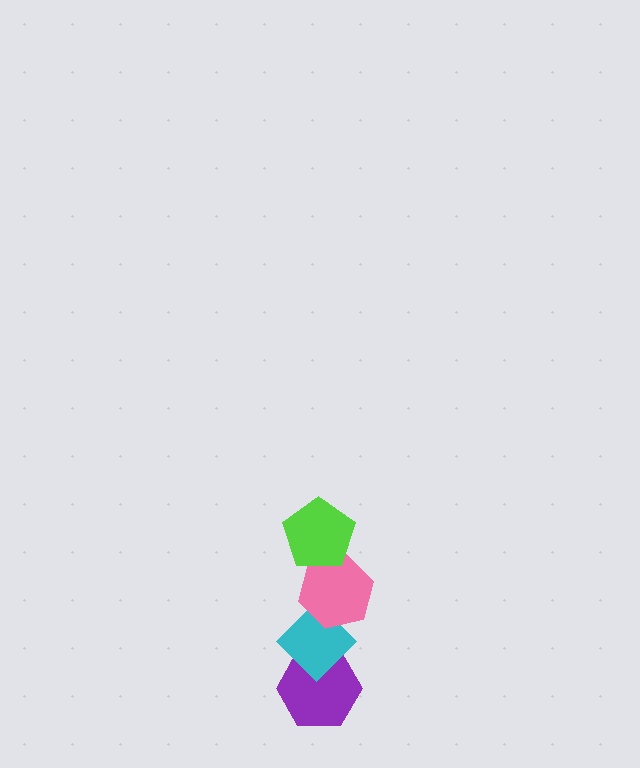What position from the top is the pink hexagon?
The pink hexagon is 2nd from the top.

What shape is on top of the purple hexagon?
The cyan diamond is on top of the purple hexagon.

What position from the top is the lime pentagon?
The lime pentagon is 1st from the top.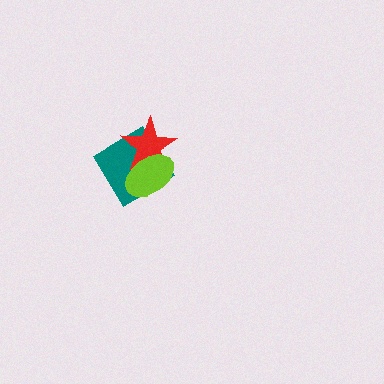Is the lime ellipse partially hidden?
No, no other shape covers it.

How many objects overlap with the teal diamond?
2 objects overlap with the teal diamond.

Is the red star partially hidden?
Yes, it is partially covered by another shape.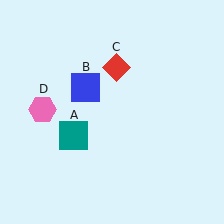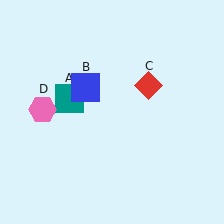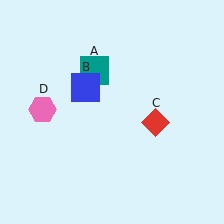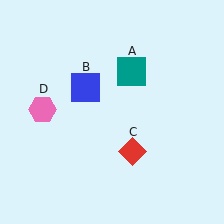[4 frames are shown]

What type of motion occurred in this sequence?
The teal square (object A), red diamond (object C) rotated clockwise around the center of the scene.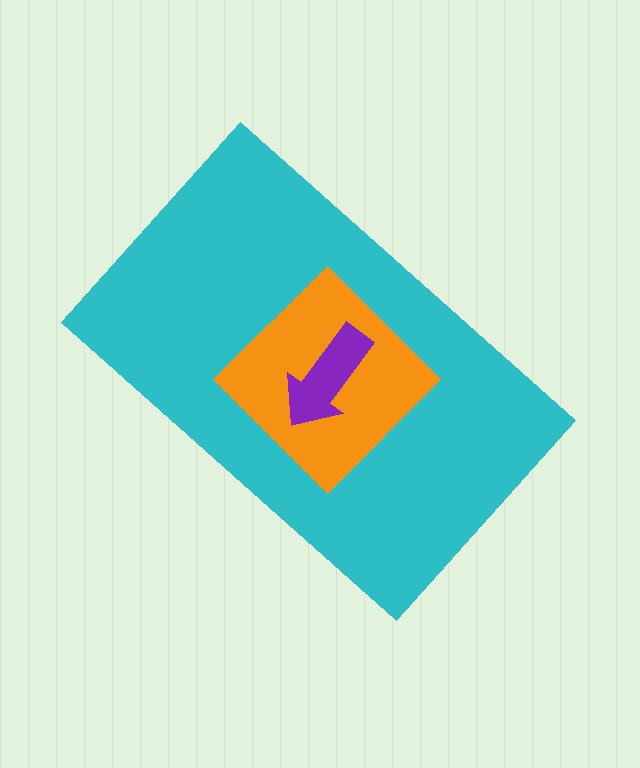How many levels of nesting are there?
3.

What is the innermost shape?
The purple arrow.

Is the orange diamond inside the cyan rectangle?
Yes.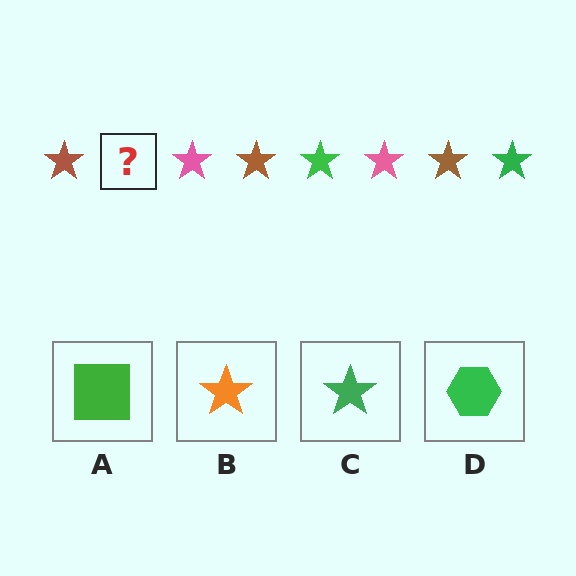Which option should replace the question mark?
Option C.